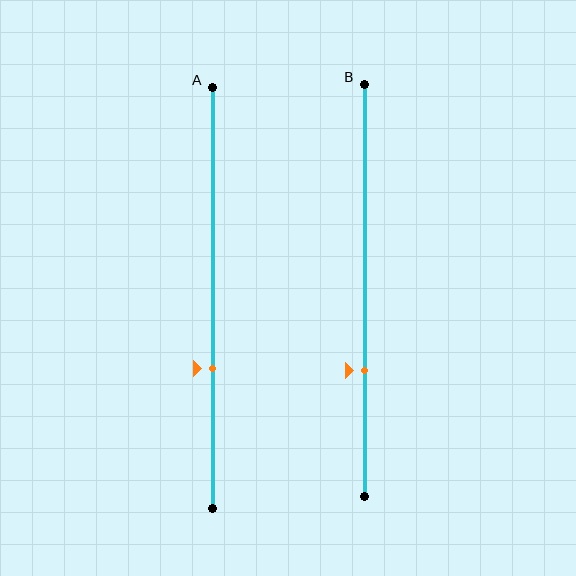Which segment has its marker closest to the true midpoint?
Segment A has its marker closest to the true midpoint.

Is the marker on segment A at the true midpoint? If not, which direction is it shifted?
No, the marker on segment A is shifted downward by about 17% of the segment length.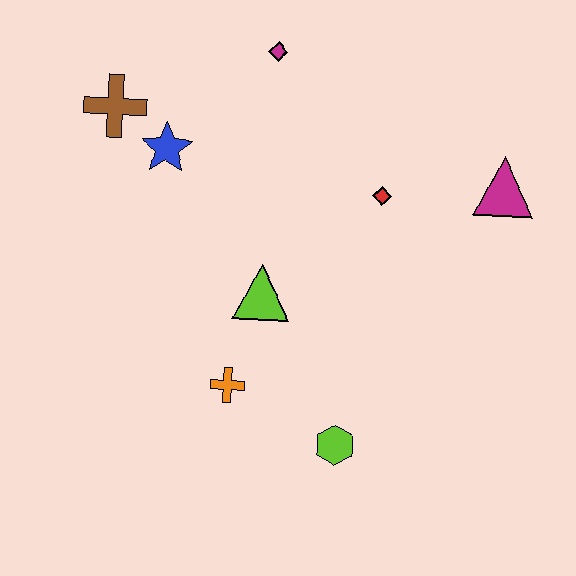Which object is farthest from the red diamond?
The brown cross is farthest from the red diamond.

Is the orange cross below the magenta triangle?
Yes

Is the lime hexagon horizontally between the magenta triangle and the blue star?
Yes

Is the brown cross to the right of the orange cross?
No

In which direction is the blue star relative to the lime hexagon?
The blue star is above the lime hexagon.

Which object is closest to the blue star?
The brown cross is closest to the blue star.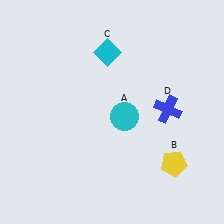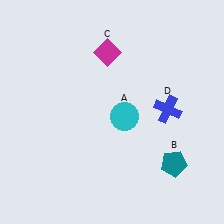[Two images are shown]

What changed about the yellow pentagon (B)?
In Image 1, B is yellow. In Image 2, it changed to teal.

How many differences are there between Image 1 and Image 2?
There are 2 differences between the two images.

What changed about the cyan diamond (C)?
In Image 1, C is cyan. In Image 2, it changed to magenta.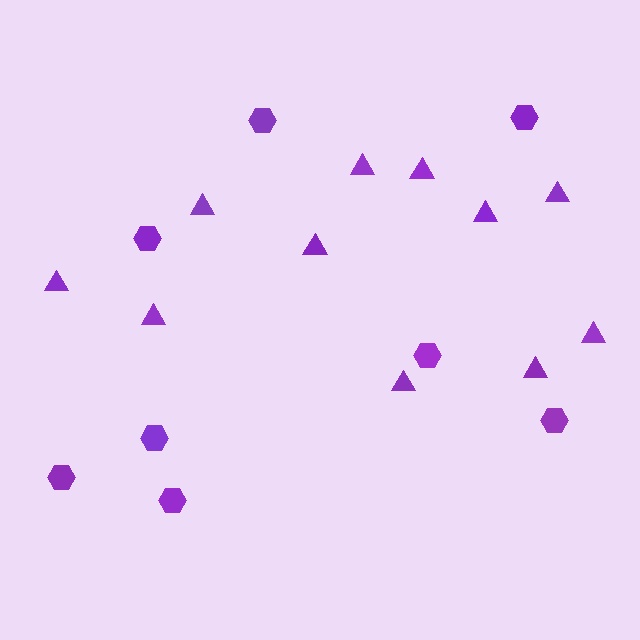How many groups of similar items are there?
There are 2 groups: one group of hexagons (8) and one group of triangles (11).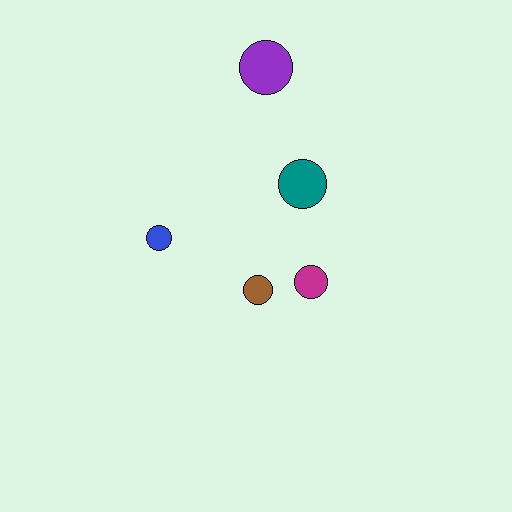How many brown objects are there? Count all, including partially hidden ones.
There is 1 brown object.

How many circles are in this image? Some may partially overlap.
There are 5 circles.